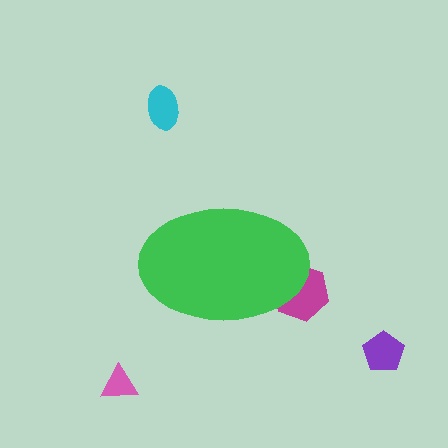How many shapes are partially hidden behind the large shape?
1 shape is partially hidden.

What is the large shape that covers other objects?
A green ellipse.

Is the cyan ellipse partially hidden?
No, the cyan ellipse is fully visible.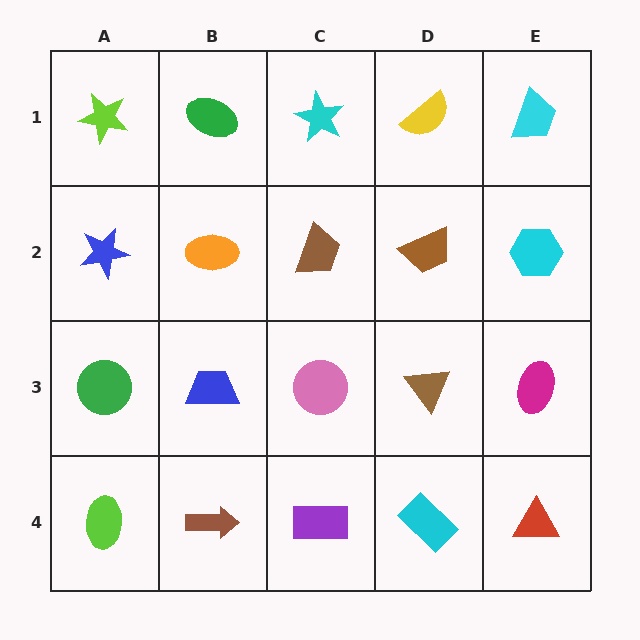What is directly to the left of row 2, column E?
A brown trapezoid.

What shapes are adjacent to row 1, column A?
A blue star (row 2, column A), a green ellipse (row 1, column B).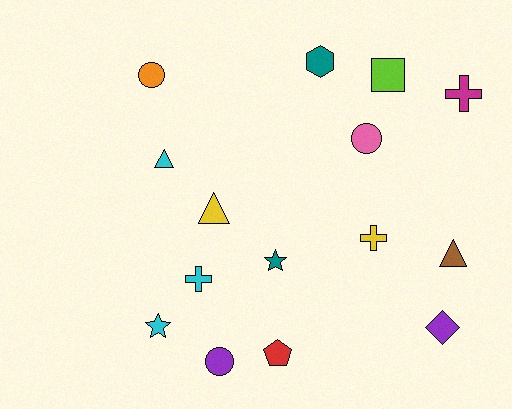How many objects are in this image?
There are 15 objects.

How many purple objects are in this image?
There are 2 purple objects.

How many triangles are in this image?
There are 3 triangles.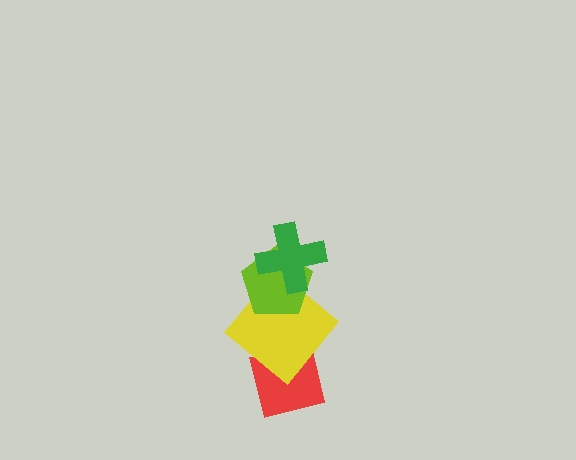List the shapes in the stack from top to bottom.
From top to bottom: the green cross, the lime pentagon, the yellow diamond, the red square.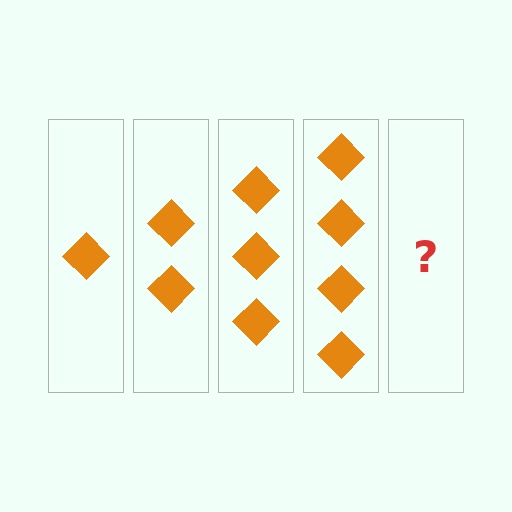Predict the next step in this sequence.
The next step is 5 diamonds.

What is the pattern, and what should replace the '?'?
The pattern is that each step adds one more diamond. The '?' should be 5 diamonds.